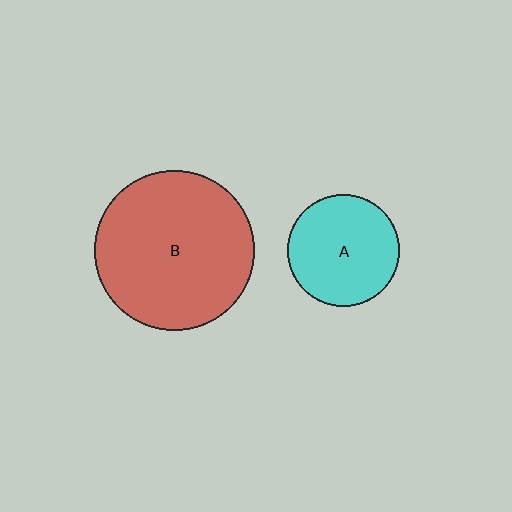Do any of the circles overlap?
No, none of the circles overlap.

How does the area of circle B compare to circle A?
Approximately 2.0 times.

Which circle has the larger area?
Circle B (red).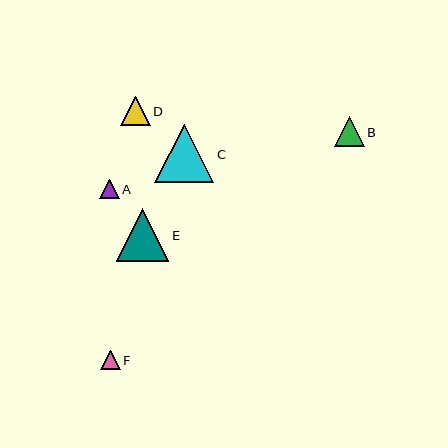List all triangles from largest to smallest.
From largest to smallest: C, E, B, D, F, A.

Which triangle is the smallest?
Triangle A is the smallest with a size of approximately 19 pixels.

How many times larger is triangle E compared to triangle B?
Triangle E is approximately 1.7 times the size of triangle B.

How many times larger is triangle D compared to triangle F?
Triangle D is approximately 1.5 times the size of triangle F.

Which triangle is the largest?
Triangle C is the largest with a size of approximately 59 pixels.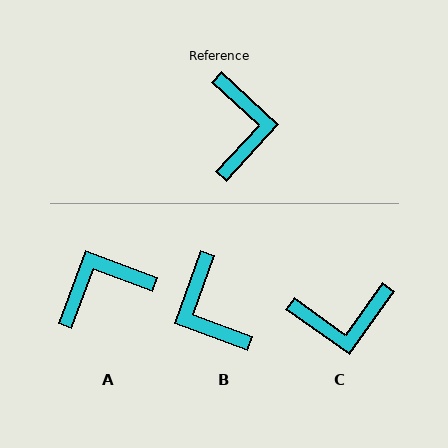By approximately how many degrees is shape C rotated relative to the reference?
Approximately 83 degrees clockwise.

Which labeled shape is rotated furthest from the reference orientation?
B, about 157 degrees away.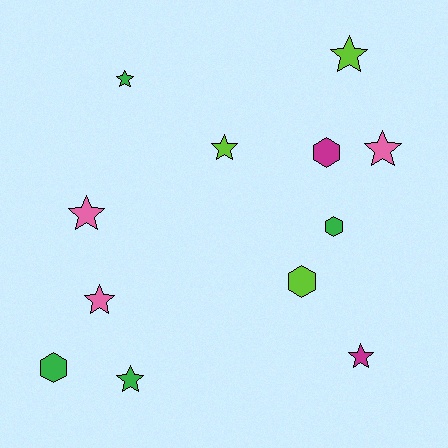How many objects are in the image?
There are 12 objects.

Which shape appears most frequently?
Star, with 8 objects.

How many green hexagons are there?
There are 2 green hexagons.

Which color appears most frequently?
Green, with 4 objects.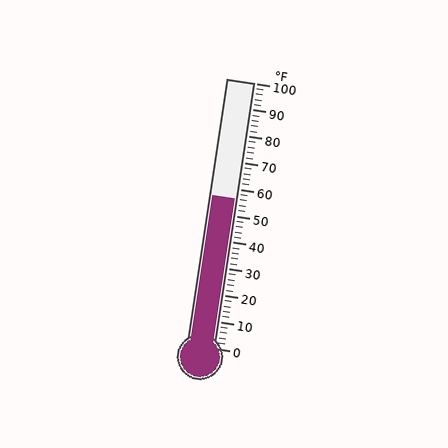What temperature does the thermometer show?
The thermometer shows approximately 56°F.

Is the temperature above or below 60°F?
The temperature is below 60°F.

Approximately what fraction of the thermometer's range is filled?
The thermometer is filled to approximately 55% of its range.